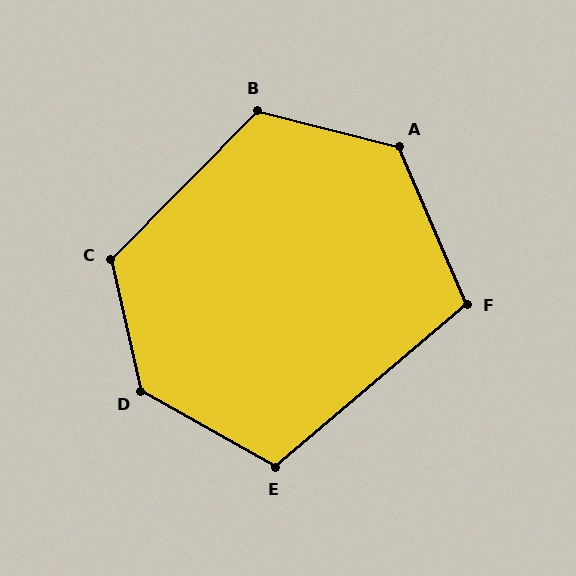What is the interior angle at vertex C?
Approximately 122 degrees (obtuse).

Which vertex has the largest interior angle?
D, at approximately 132 degrees.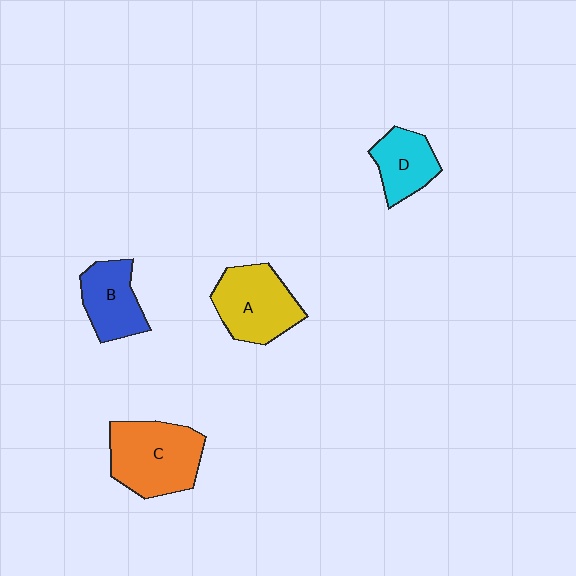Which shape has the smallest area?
Shape D (cyan).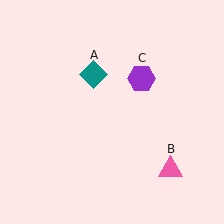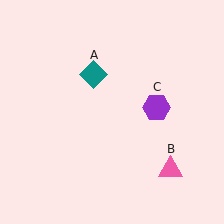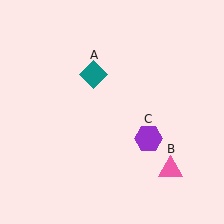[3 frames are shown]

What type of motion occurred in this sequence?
The purple hexagon (object C) rotated clockwise around the center of the scene.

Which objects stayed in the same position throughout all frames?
Teal diamond (object A) and pink triangle (object B) remained stationary.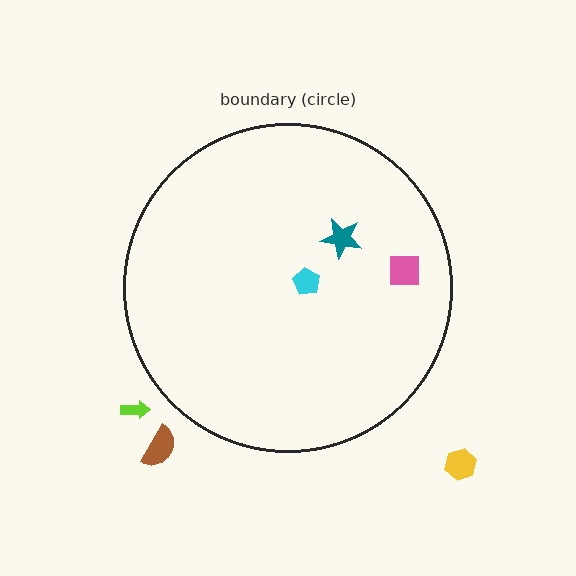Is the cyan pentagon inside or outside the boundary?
Inside.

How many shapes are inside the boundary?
3 inside, 3 outside.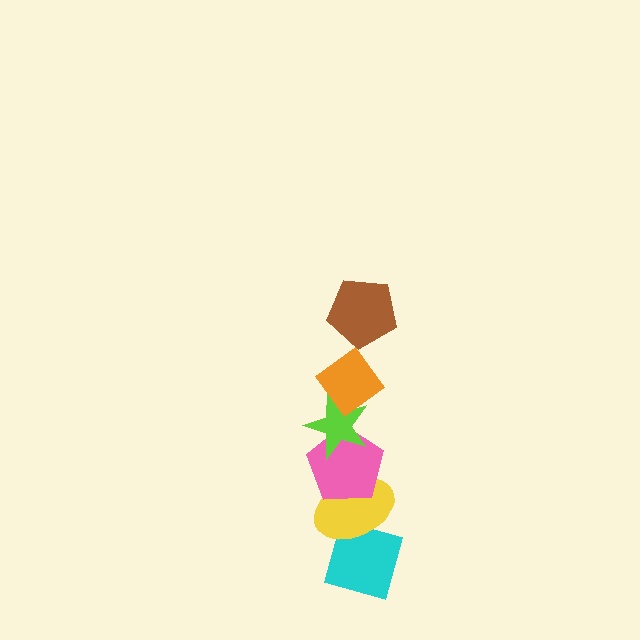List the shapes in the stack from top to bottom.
From top to bottom: the brown pentagon, the orange diamond, the lime star, the pink pentagon, the yellow ellipse, the cyan diamond.